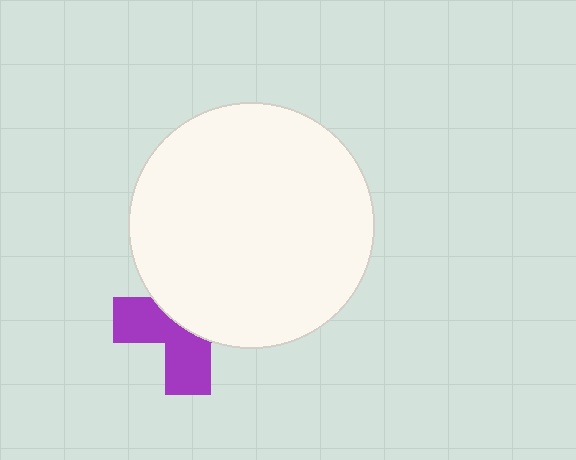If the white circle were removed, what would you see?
You would see the complete purple cross.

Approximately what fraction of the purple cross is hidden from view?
Roughly 55% of the purple cross is hidden behind the white circle.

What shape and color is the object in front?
The object in front is a white circle.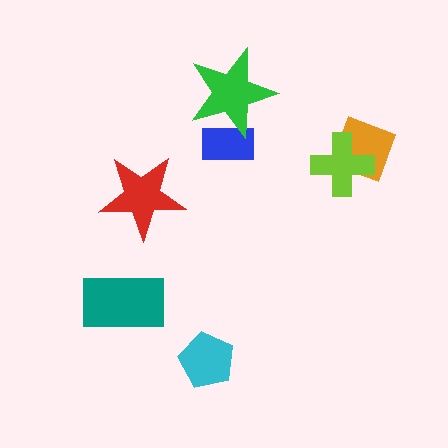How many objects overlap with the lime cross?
1 object overlaps with the lime cross.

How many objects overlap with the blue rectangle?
1 object overlaps with the blue rectangle.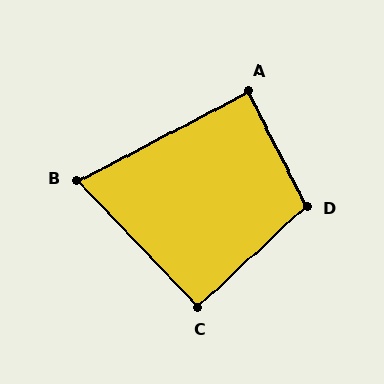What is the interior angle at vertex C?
Approximately 91 degrees (approximately right).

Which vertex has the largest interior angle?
D, at approximately 106 degrees.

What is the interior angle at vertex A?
Approximately 89 degrees (approximately right).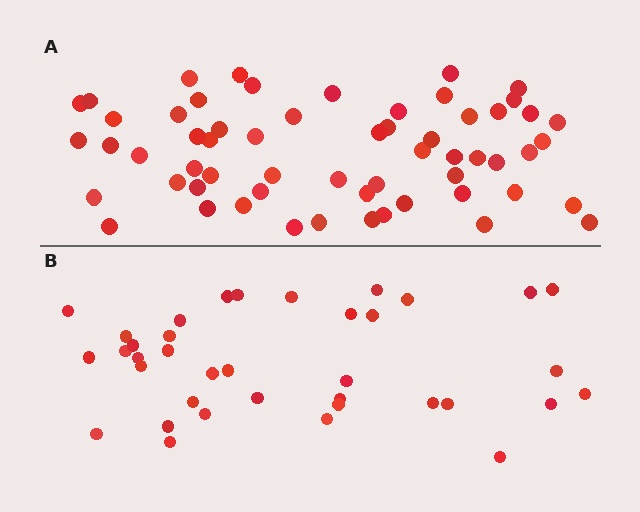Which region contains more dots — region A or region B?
Region A (the top region) has more dots.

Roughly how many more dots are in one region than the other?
Region A has approximately 20 more dots than region B.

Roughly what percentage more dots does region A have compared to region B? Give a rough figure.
About 60% more.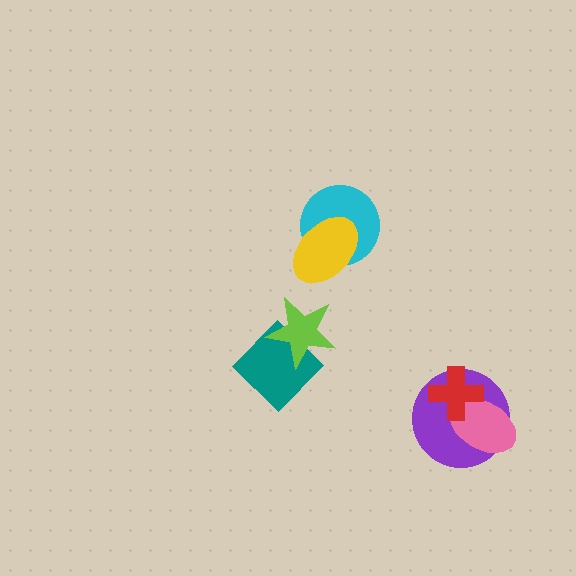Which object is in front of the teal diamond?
The lime star is in front of the teal diamond.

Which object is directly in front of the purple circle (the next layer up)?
The pink ellipse is directly in front of the purple circle.